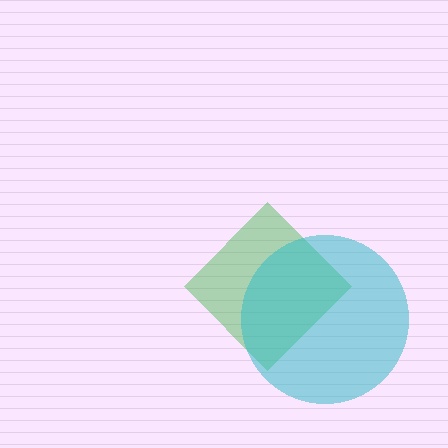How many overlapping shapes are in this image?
There are 2 overlapping shapes in the image.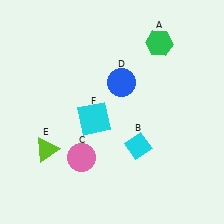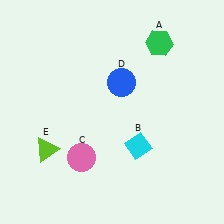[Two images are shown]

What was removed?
The cyan square (F) was removed in Image 2.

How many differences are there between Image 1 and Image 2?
There is 1 difference between the two images.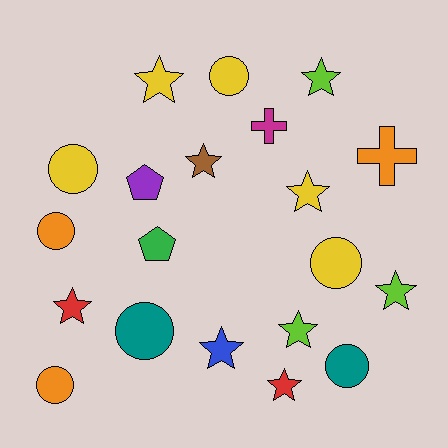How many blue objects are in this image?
There is 1 blue object.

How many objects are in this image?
There are 20 objects.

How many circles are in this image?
There are 7 circles.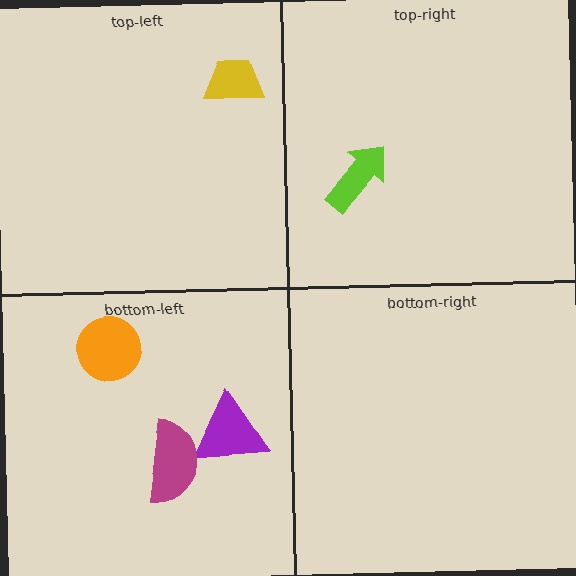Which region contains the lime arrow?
The top-right region.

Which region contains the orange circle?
The bottom-left region.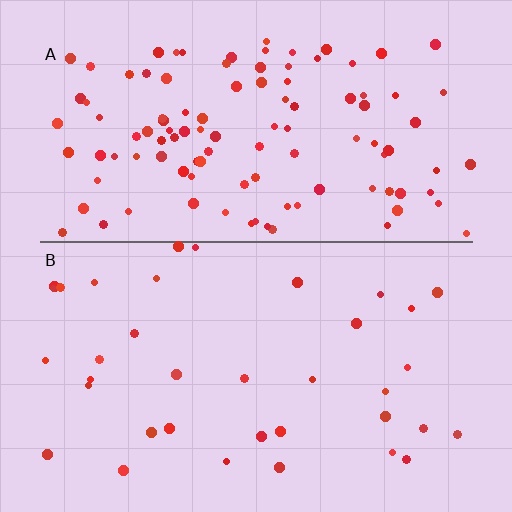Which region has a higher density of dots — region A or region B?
A (the top).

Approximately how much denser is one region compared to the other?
Approximately 3.0× — region A over region B.